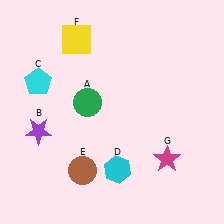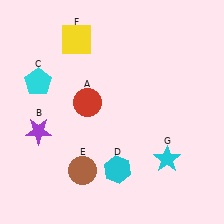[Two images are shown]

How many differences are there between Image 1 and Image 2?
There are 2 differences between the two images.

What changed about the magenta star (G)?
In Image 1, G is magenta. In Image 2, it changed to cyan.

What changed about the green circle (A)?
In Image 1, A is green. In Image 2, it changed to red.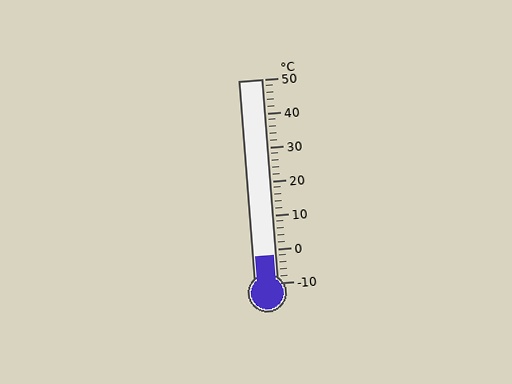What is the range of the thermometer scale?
The thermometer scale ranges from -10°C to 50°C.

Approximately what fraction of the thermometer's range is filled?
The thermometer is filled to approximately 15% of its range.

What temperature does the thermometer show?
The thermometer shows approximately -2°C.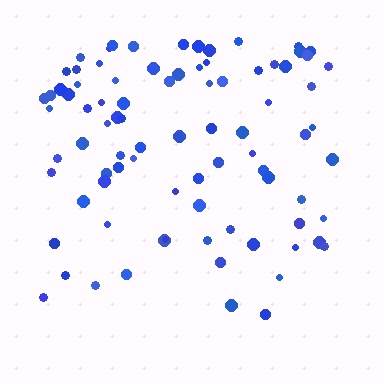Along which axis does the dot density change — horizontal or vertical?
Vertical.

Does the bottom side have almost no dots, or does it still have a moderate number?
Still a moderate number, just noticeably fewer than the top.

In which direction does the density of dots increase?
From bottom to top, with the top side densest.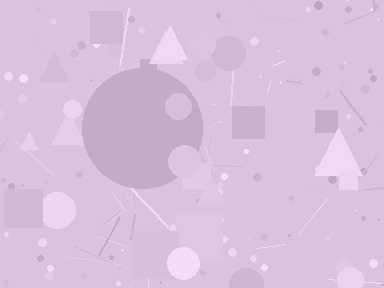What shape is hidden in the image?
A circle is hidden in the image.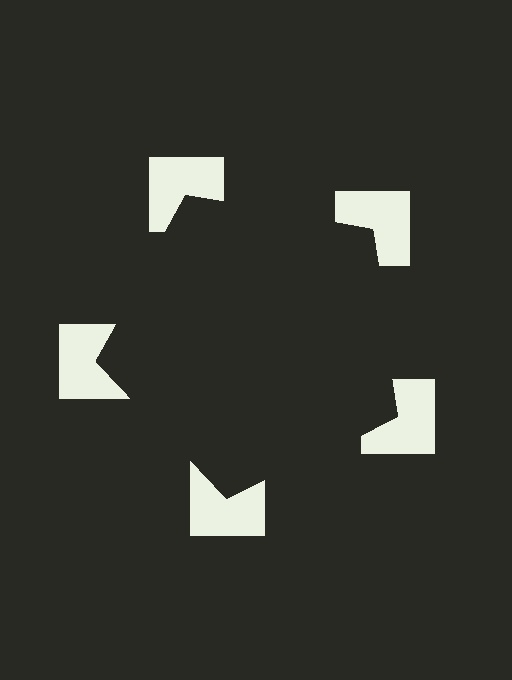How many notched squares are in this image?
There are 5 — one at each vertex of the illusory pentagon.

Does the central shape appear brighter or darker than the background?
It typically appears slightly darker than the background, even though no actual brightness change is drawn.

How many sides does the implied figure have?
5 sides.